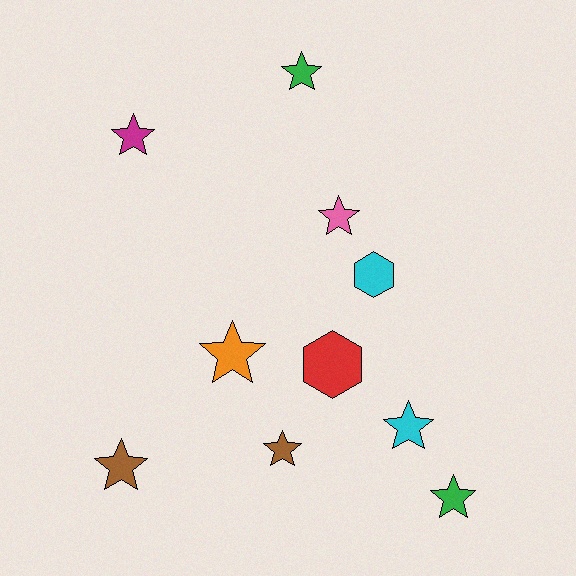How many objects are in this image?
There are 10 objects.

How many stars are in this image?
There are 8 stars.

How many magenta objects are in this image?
There is 1 magenta object.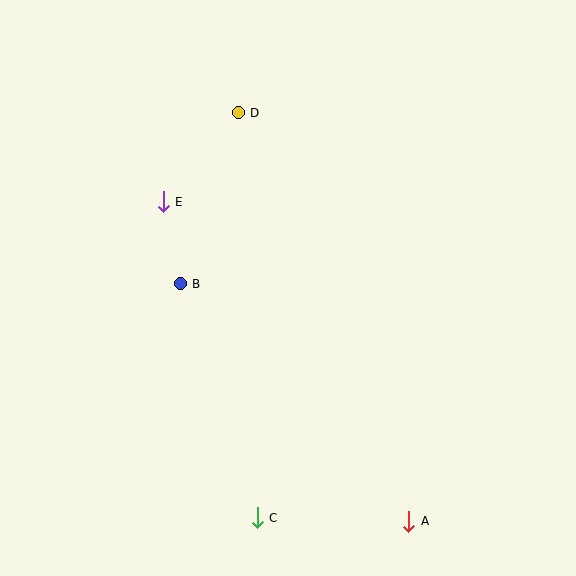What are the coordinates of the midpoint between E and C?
The midpoint between E and C is at (210, 360).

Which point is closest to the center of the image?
Point B at (180, 284) is closest to the center.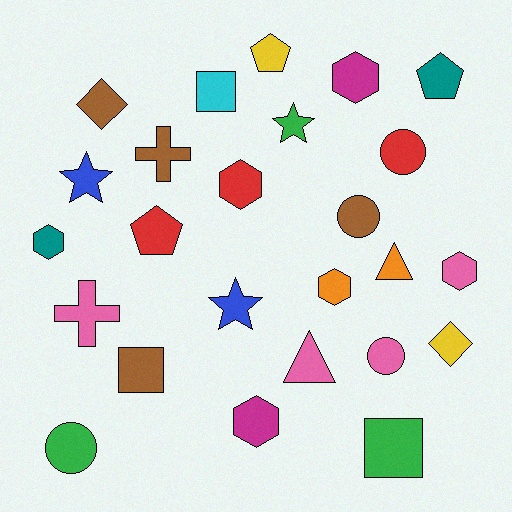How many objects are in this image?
There are 25 objects.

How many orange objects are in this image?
There are 2 orange objects.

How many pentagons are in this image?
There are 3 pentagons.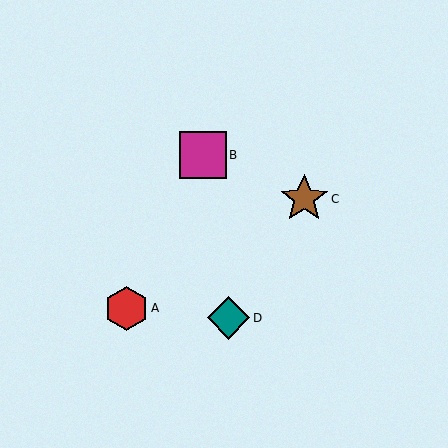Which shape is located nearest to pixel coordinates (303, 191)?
The brown star (labeled C) at (304, 199) is nearest to that location.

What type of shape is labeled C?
Shape C is a brown star.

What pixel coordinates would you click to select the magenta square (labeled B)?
Click at (203, 155) to select the magenta square B.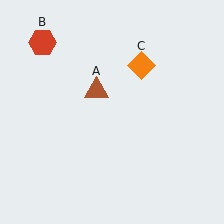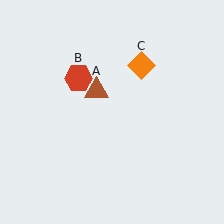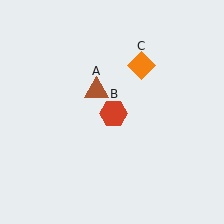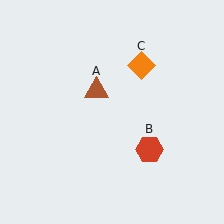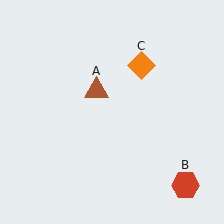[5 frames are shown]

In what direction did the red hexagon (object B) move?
The red hexagon (object B) moved down and to the right.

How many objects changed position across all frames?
1 object changed position: red hexagon (object B).